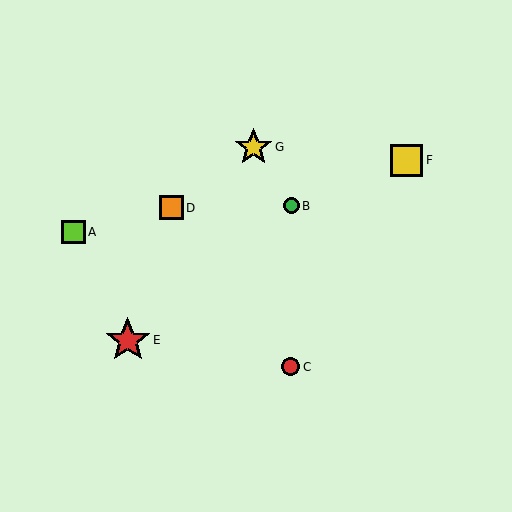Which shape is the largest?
The red star (labeled E) is the largest.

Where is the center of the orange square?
The center of the orange square is at (171, 208).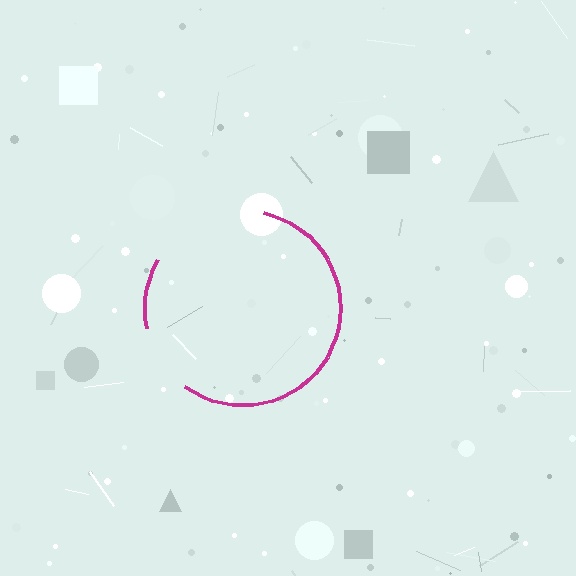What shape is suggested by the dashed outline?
The dashed outline suggests a circle.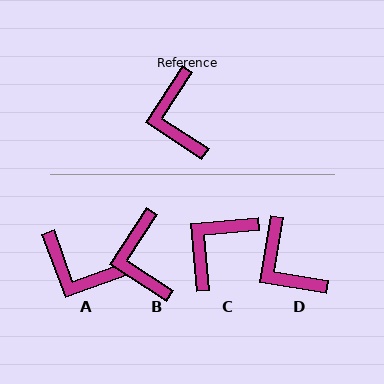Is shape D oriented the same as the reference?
No, it is off by about 24 degrees.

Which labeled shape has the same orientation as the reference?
B.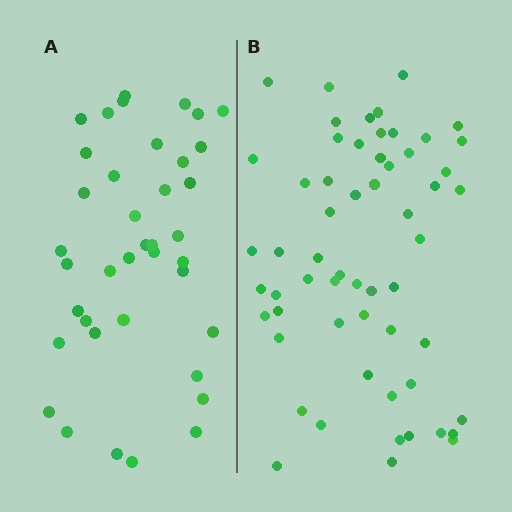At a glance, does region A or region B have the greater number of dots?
Region B (the right region) has more dots.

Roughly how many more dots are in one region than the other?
Region B has approximately 20 more dots than region A.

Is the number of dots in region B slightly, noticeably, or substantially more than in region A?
Region B has substantially more. The ratio is roughly 1.5 to 1.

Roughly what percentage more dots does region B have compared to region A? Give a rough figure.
About 50% more.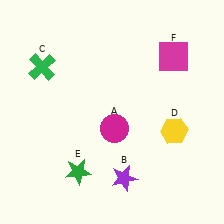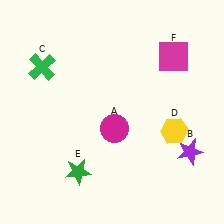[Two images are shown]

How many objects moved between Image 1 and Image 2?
1 object moved between the two images.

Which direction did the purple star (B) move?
The purple star (B) moved right.